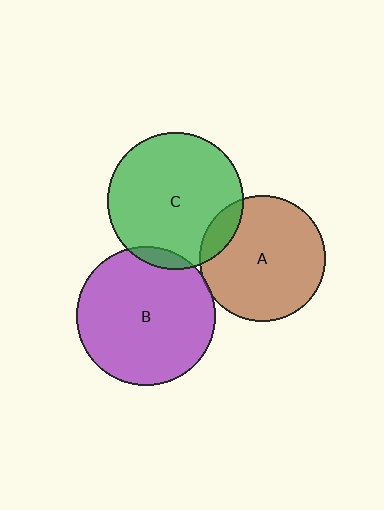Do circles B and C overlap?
Yes.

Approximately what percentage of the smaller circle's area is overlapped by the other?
Approximately 5%.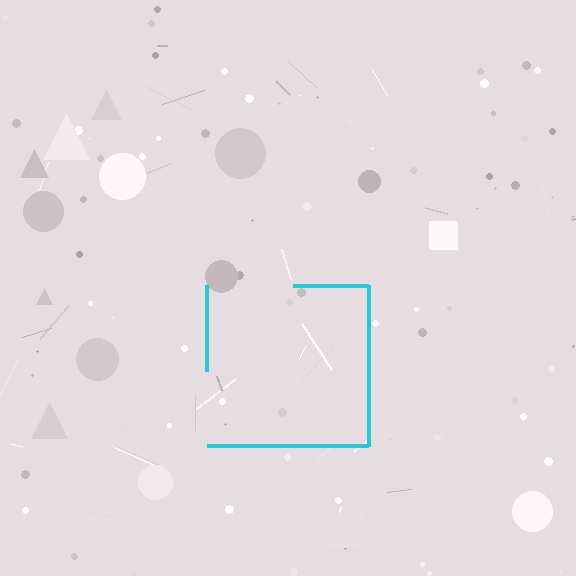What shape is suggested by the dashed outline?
The dashed outline suggests a square.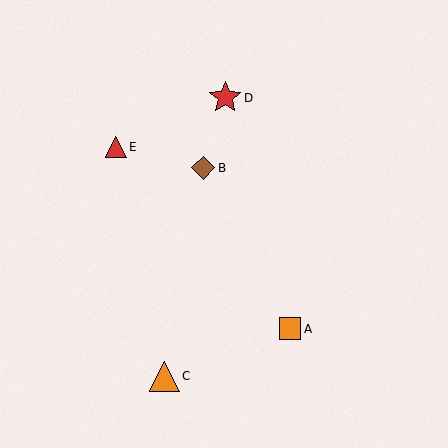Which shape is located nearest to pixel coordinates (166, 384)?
The orange triangle (labeled C) at (165, 376) is nearest to that location.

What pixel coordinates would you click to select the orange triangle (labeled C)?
Click at (165, 376) to select the orange triangle C.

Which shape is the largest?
The red star (labeled D) is the largest.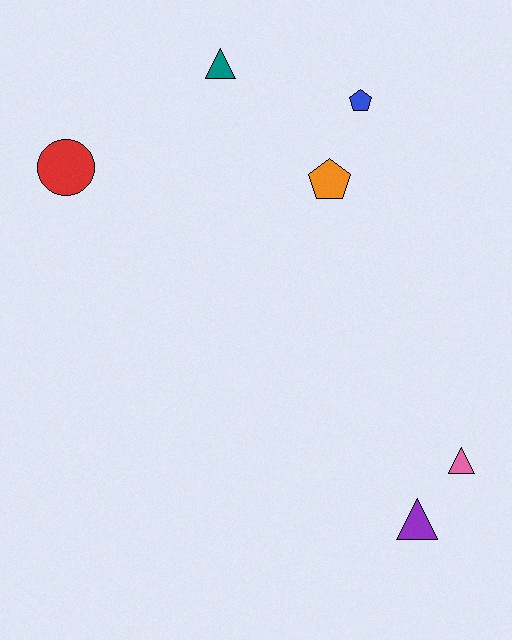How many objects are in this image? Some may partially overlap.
There are 6 objects.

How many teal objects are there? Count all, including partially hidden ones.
There is 1 teal object.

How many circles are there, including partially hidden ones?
There is 1 circle.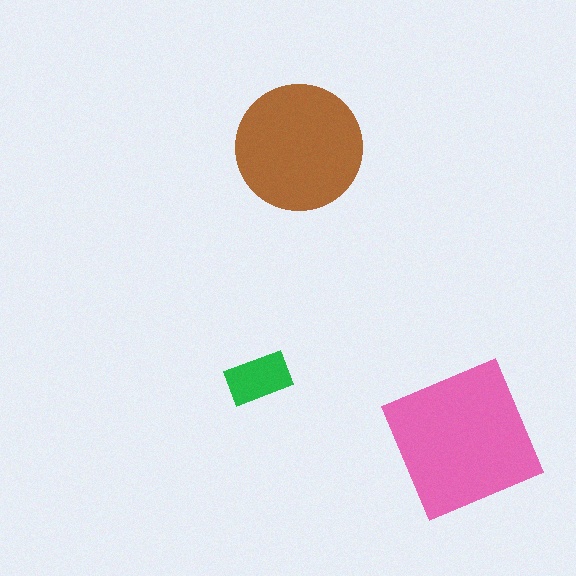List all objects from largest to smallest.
The pink square, the brown circle, the green rectangle.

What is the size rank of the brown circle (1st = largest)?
2nd.